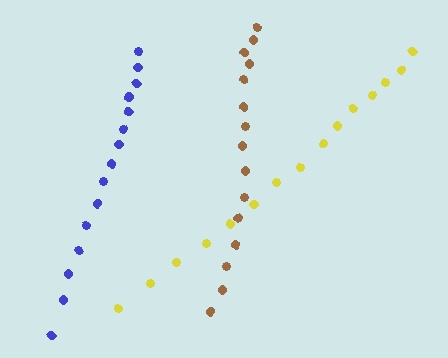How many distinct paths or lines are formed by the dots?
There are 3 distinct paths.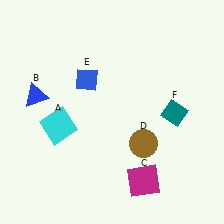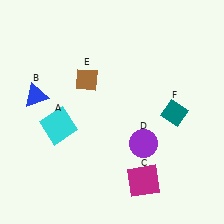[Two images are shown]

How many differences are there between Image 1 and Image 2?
There are 2 differences between the two images.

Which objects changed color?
D changed from brown to purple. E changed from blue to brown.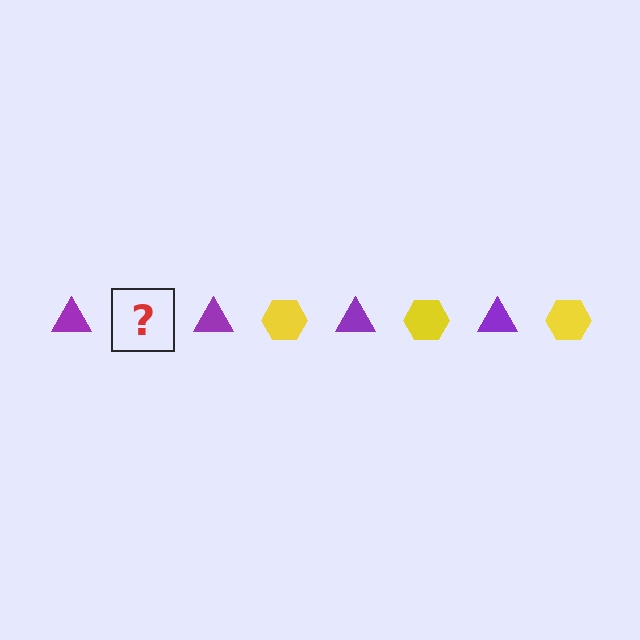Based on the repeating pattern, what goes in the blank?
The blank should be a yellow hexagon.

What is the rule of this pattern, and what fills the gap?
The rule is that the pattern alternates between purple triangle and yellow hexagon. The gap should be filled with a yellow hexagon.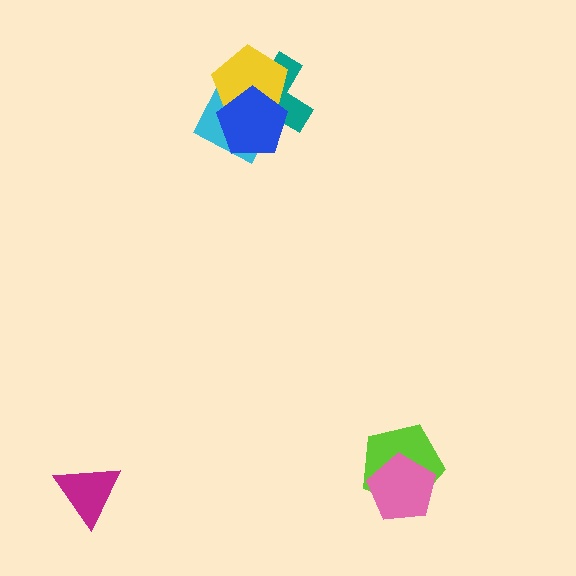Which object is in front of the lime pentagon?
The pink pentagon is in front of the lime pentagon.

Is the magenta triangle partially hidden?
No, no other shape covers it.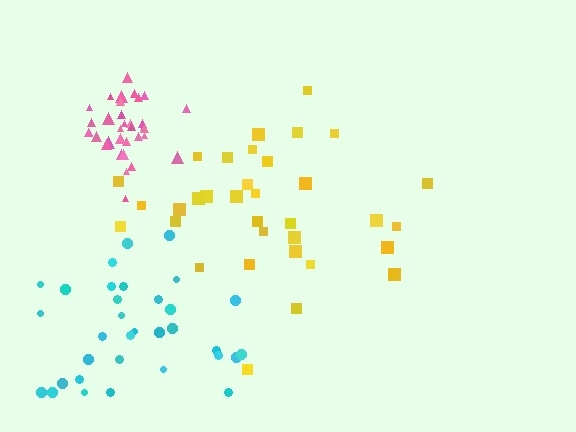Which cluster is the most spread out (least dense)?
Yellow.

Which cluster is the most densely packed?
Pink.